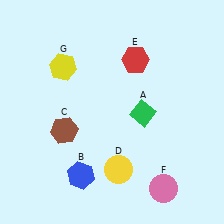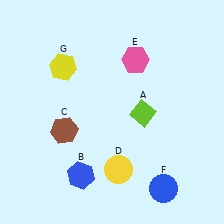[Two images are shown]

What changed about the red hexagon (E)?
In Image 1, E is red. In Image 2, it changed to pink.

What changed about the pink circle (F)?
In Image 1, F is pink. In Image 2, it changed to blue.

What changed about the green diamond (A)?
In Image 1, A is green. In Image 2, it changed to lime.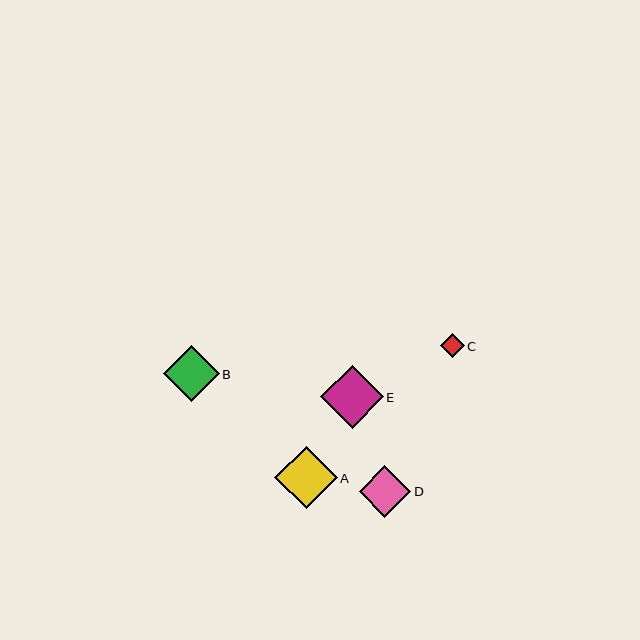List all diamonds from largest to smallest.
From largest to smallest: E, A, B, D, C.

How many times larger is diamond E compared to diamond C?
Diamond E is approximately 2.7 times the size of diamond C.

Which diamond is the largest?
Diamond E is the largest with a size of approximately 63 pixels.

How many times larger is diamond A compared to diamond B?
Diamond A is approximately 1.1 times the size of diamond B.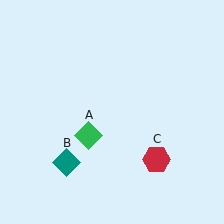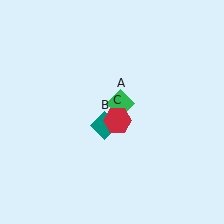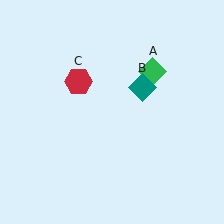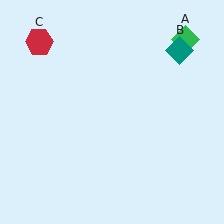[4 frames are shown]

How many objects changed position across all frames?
3 objects changed position: green diamond (object A), teal diamond (object B), red hexagon (object C).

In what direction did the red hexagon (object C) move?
The red hexagon (object C) moved up and to the left.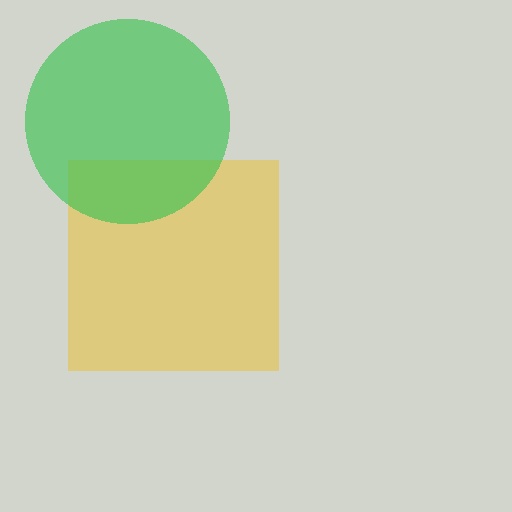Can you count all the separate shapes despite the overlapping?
Yes, there are 2 separate shapes.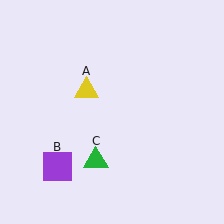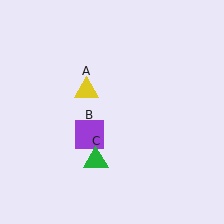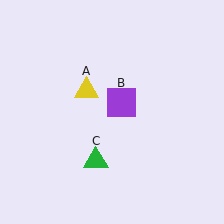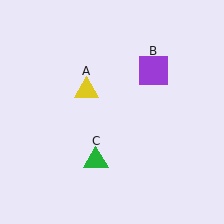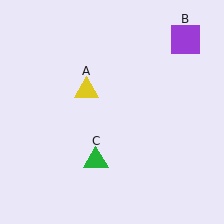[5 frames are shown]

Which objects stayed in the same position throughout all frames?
Yellow triangle (object A) and green triangle (object C) remained stationary.